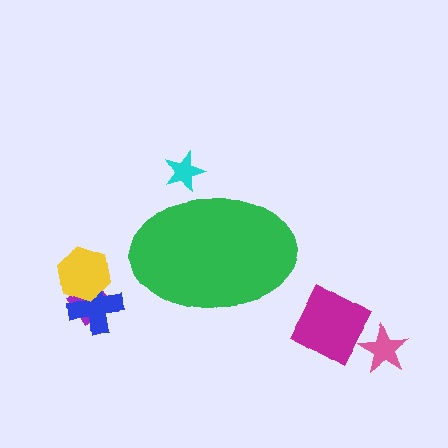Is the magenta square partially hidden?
No, the magenta square is fully visible.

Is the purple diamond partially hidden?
No, the purple diamond is fully visible.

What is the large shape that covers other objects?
A green ellipse.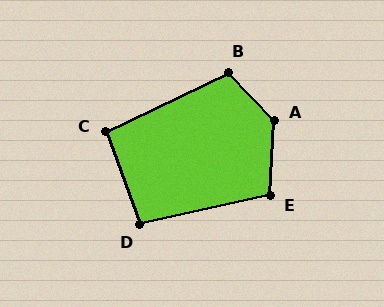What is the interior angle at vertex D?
Approximately 97 degrees (obtuse).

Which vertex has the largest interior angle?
A, at approximately 133 degrees.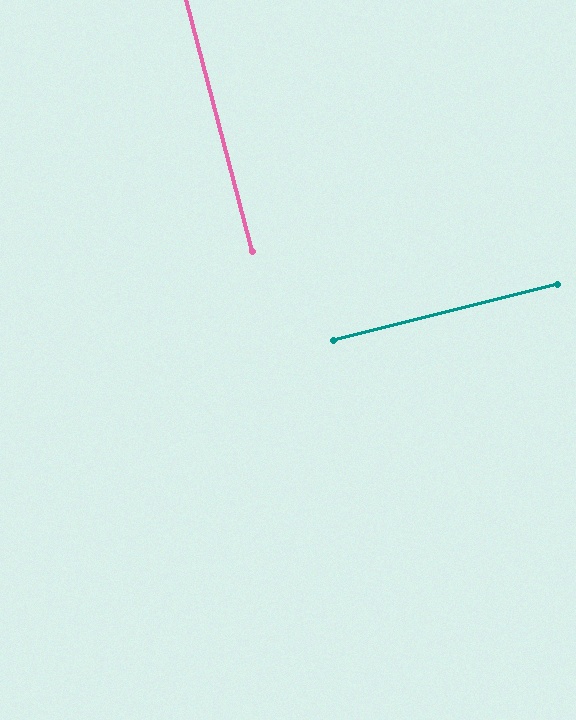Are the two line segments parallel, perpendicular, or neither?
Perpendicular — they meet at approximately 89°.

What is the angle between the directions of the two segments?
Approximately 89 degrees.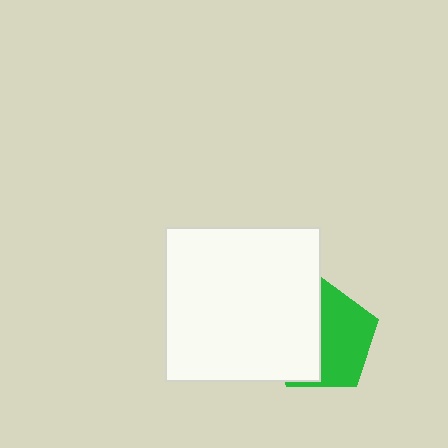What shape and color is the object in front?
The object in front is a white square.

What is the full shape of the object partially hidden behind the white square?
The partially hidden object is a green pentagon.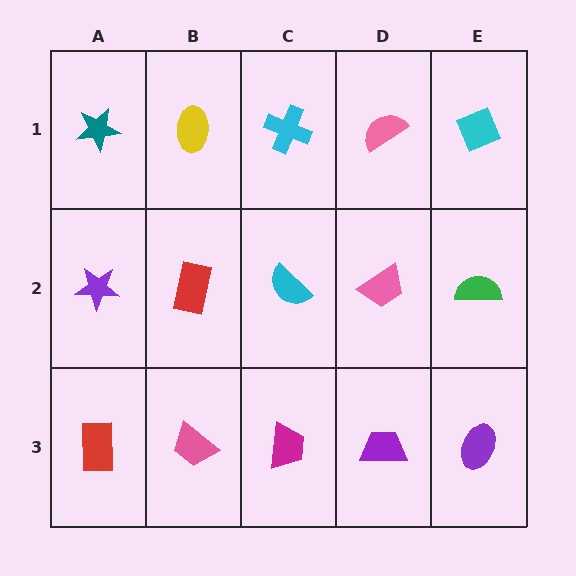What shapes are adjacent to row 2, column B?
A yellow ellipse (row 1, column B), a pink trapezoid (row 3, column B), a purple star (row 2, column A), a cyan semicircle (row 2, column C).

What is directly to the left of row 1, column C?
A yellow ellipse.